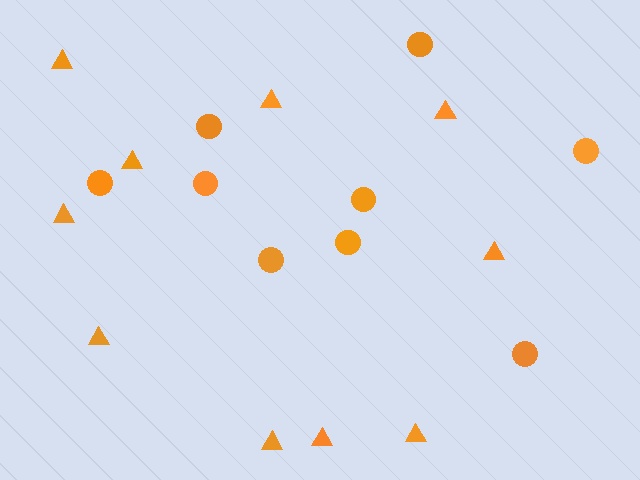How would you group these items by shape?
There are 2 groups: one group of circles (9) and one group of triangles (10).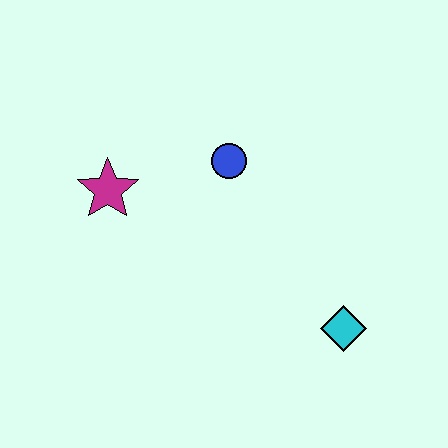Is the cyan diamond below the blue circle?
Yes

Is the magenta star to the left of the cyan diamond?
Yes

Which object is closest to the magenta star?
The blue circle is closest to the magenta star.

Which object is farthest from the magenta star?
The cyan diamond is farthest from the magenta star.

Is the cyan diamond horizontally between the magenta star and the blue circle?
No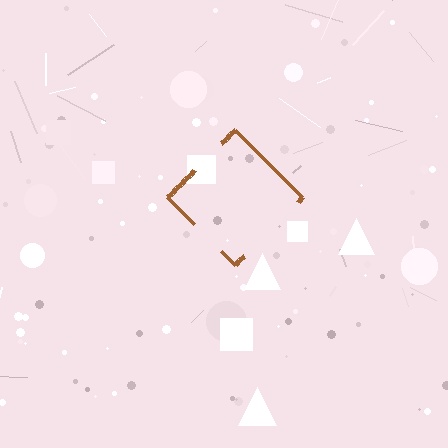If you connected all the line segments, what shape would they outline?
They would outline a diamond.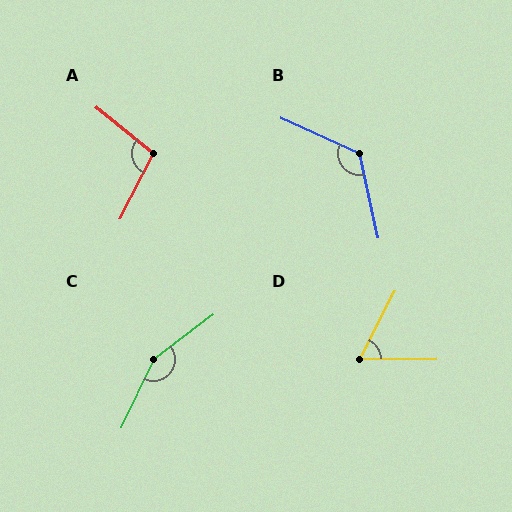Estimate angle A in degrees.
Approximately 102 degrees.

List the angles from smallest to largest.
D (63°), A (102°), B (127°), C (152°).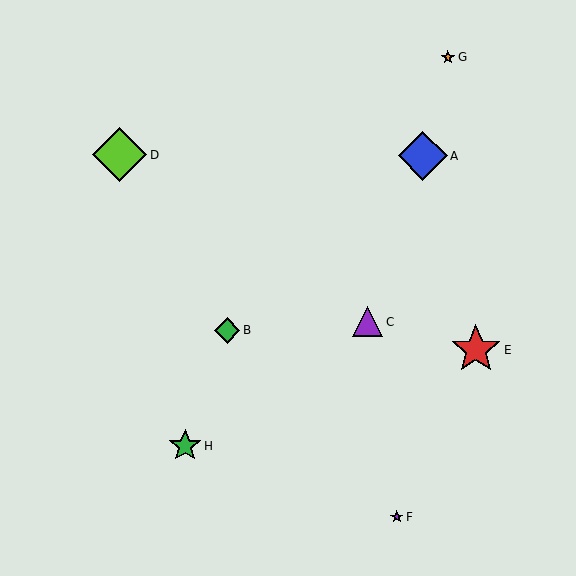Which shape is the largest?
The lime diamond (labeled D) is the largest.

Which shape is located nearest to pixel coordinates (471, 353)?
The red star (labeled E) at (476, 350) is nearest to that location.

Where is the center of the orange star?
The center of the orange star is at (448, 57).